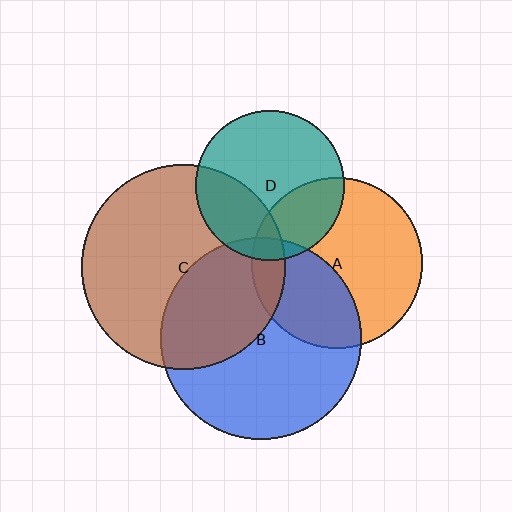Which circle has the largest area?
Circle C (brown).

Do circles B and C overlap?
Yes.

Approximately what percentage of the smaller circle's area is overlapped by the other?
Approximately 40%.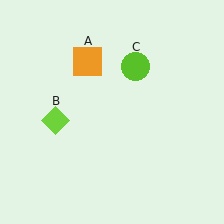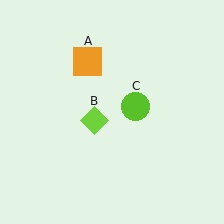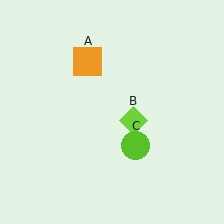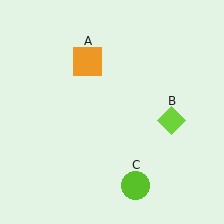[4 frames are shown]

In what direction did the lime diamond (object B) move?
The lime diamond (object B) moved right.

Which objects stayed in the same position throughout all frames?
Orange square (object A) remained stationary.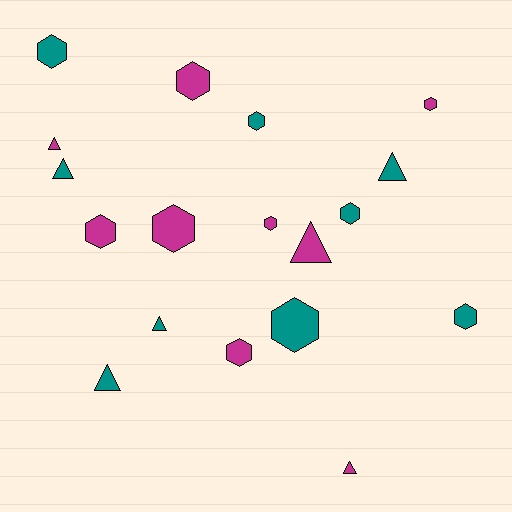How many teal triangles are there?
There are 4 teal triangles.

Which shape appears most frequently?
Hexagon, with 11 objects.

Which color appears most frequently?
Teal, with 9 objects.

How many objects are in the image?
There are 18 objects.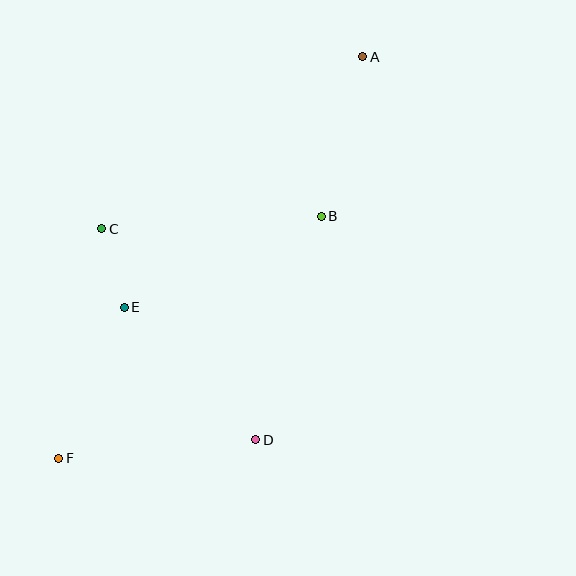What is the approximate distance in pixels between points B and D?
The distance between B and D is approximately 233 pixels.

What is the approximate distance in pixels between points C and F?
The distance between C and F is approximately 234 pixels.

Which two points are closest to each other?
Points C and E are closest to each other.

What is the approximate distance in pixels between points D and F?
The distance between D and F is approximately 198 pixels.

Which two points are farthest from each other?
Points A and F are farthest from each other.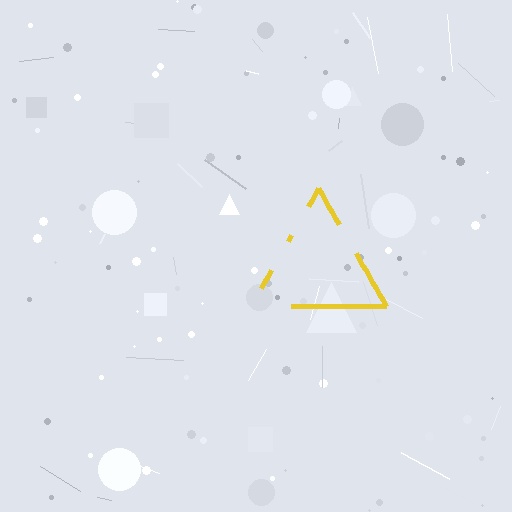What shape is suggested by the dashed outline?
The dashed outline suggests a triangle.